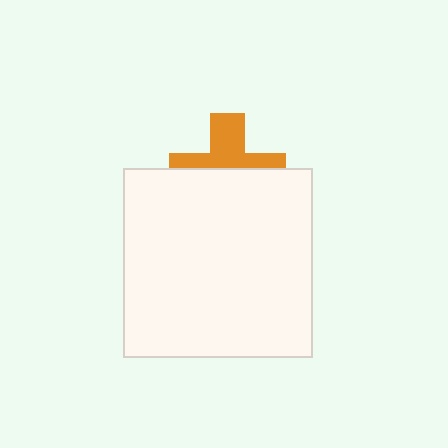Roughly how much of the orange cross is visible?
A small part of it is visible (roughly 43%).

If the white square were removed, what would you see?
You would see the complete orange cross.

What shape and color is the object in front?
The object in front is a white square.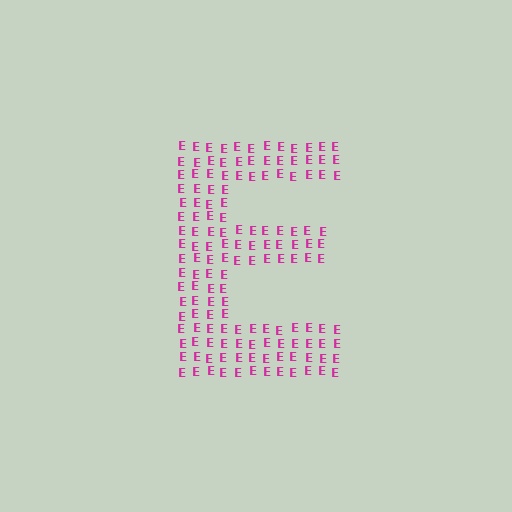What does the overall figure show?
The overall figure shows the letter E.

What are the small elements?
The small elements are letter E's.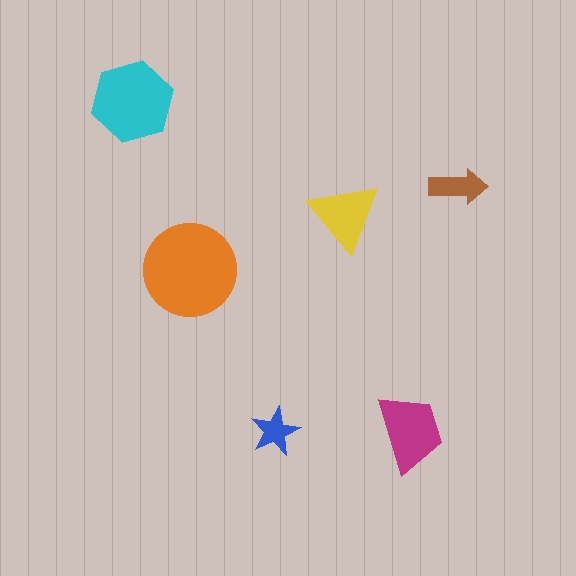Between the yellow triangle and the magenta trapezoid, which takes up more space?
The magenta trapezoid.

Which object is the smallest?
The blue star.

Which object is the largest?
The orange circle.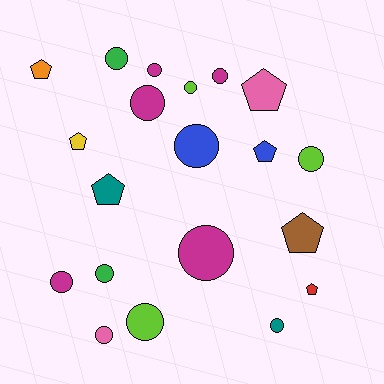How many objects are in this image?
There are 20 objects.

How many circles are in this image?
There are 13 circles.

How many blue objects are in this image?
There are 2 blue objects.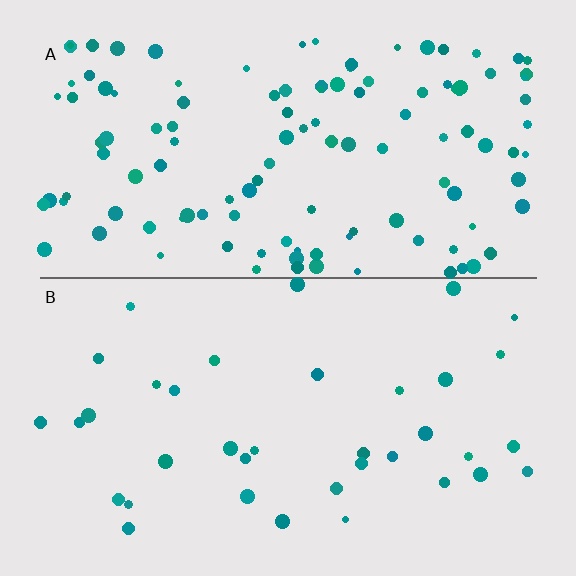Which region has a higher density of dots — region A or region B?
A (the top).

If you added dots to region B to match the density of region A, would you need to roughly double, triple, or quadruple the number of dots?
Approximately triple.